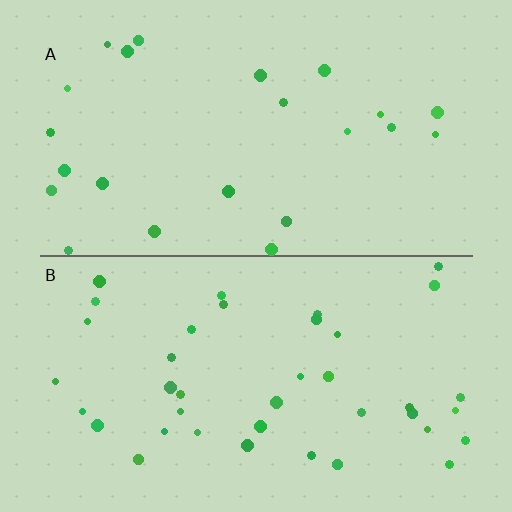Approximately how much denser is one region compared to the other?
Approximately 1.7× — region B over region A.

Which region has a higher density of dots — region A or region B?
B (the bottom).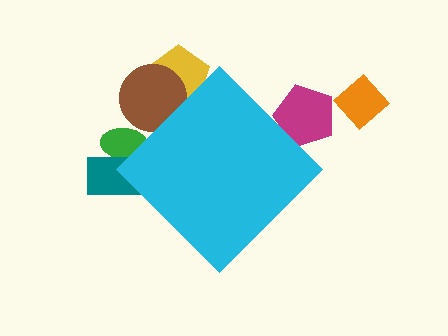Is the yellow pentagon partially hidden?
Yes, the yellow pentagon is partially hidden behind the cyan diamond.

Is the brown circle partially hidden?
Yes, the brown circle is partially hidden behind the cyan diamond.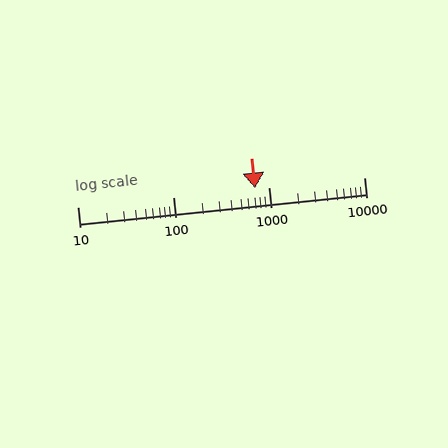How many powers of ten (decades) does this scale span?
The scale spans 3 decades, from 10 to 10000.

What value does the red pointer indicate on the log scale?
The pointer indicates approximately 720.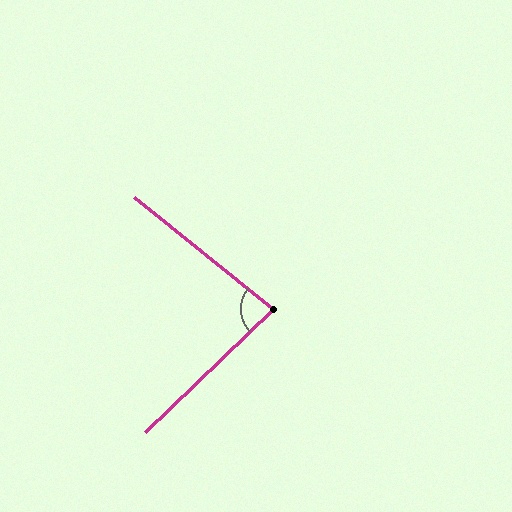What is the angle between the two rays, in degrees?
Approximately 83 degrees.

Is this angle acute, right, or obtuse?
It is acute.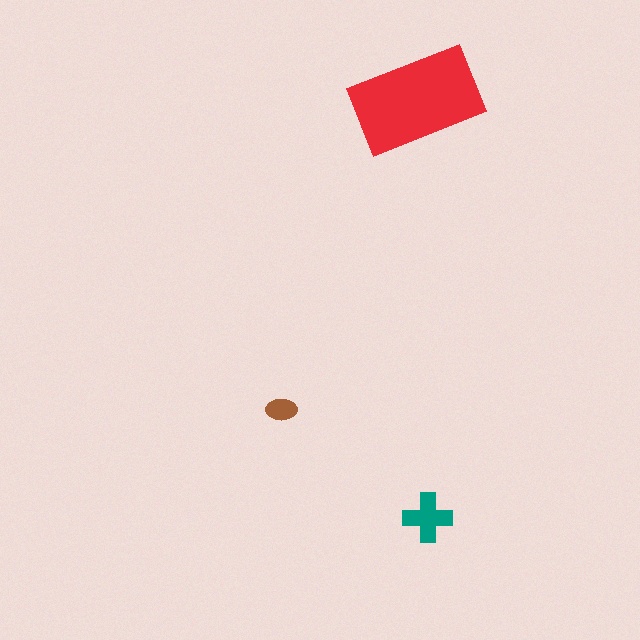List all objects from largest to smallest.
The red rectangle, the teal cross, the brown ellipse.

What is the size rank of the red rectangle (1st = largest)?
1st.